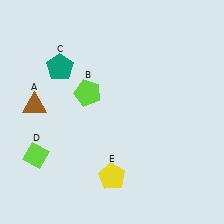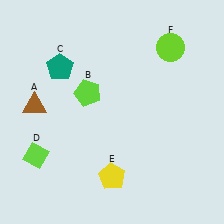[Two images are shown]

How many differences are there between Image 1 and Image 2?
There is 1 difference between the two images.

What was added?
A lime circle (F) was added in Image 2.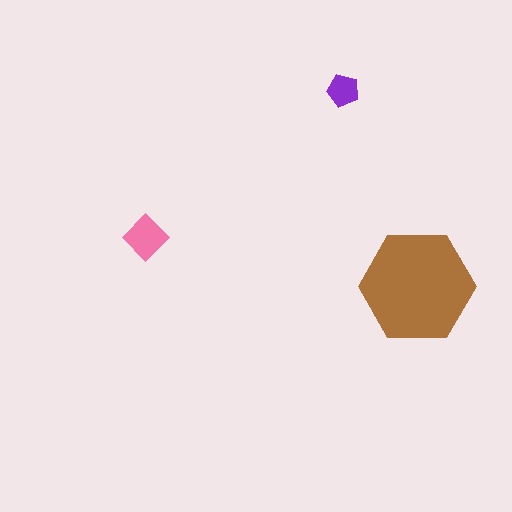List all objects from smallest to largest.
The purple pentagon, the pink diamond, the brown hexagon.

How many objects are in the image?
There are 3 objects in the image.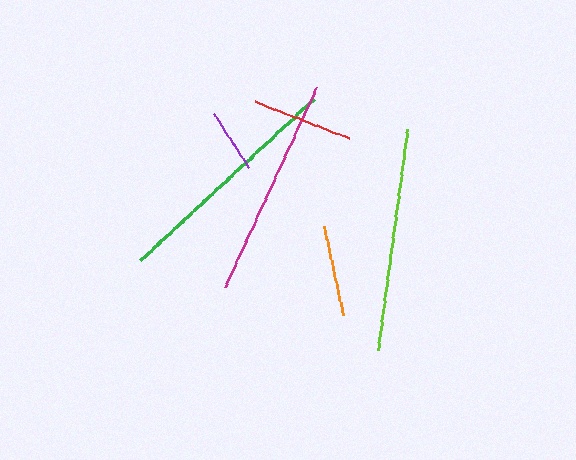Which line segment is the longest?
The green line is the longest at approximately 237 pixels.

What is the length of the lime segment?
The lime segment is approximately 223 pixels long.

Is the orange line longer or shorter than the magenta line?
The magenta line is longer than the orange line.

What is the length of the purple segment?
The purple segment is approximately 64 pixels long.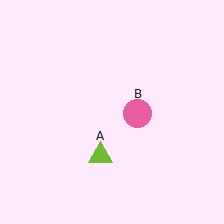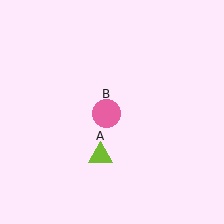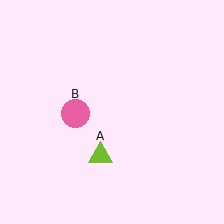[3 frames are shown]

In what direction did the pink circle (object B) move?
The pink circle (object B) moved left.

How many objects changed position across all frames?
1 object changed position: pink circle (object B).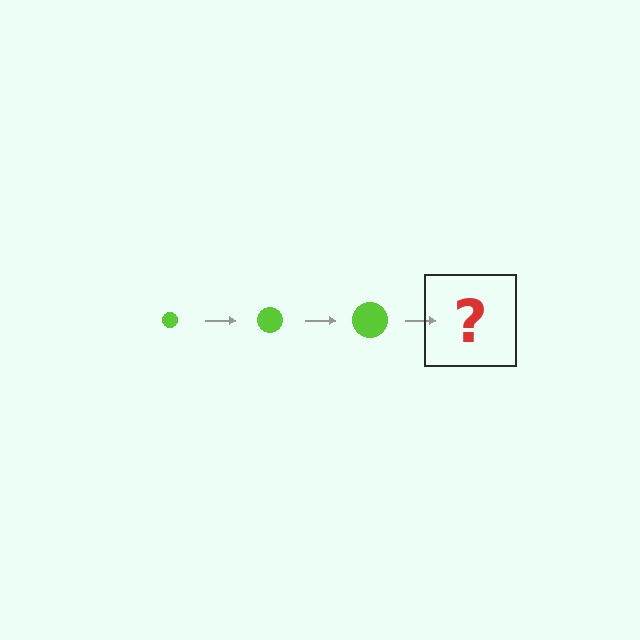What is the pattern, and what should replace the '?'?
The pattern is that the circle gets progressively larger each step. The '?' should be a lime circle, larger than the previous one.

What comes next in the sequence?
The next element should be a lime circle, larger than the previous one.